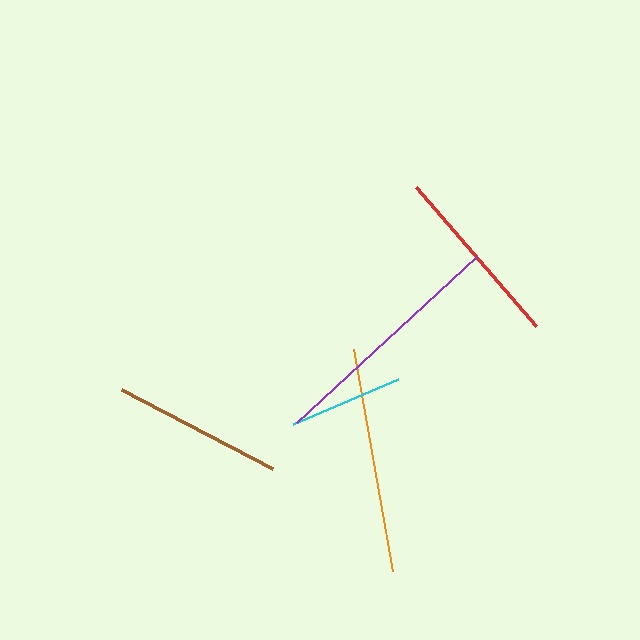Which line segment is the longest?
The purple line is the longest at approximately 245 pixels.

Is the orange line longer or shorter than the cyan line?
The orange line is longer than the cyan line.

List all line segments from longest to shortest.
From longest to shortest: purple, orange, red, brown, cyan.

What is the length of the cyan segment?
The cyan segment is approximately 114 pixels long.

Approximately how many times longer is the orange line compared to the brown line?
The orange line is approximately 1.3 times the length of the brown line.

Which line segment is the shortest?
The cyan line is the shortest at approximately 114 pixels.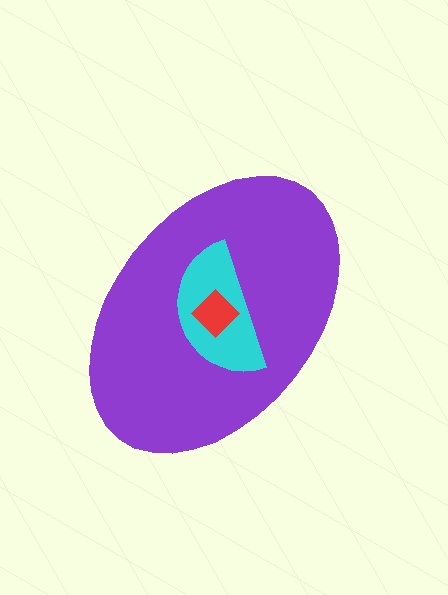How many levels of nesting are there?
3.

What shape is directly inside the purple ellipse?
The cyan semicircle.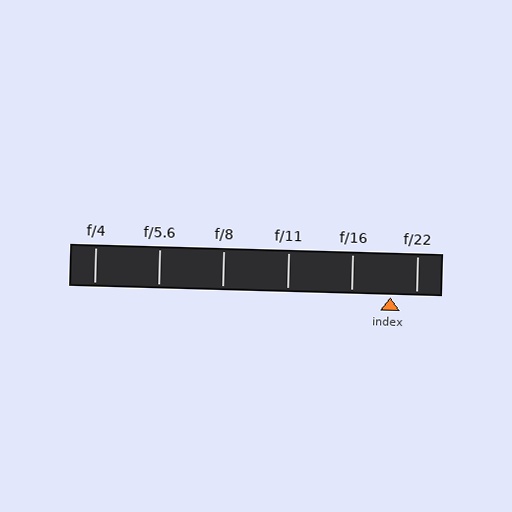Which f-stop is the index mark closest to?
The index mark is closest to f/22.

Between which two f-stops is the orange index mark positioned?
The index mark is between f/16 and f/22.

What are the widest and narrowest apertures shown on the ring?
The widest aperture shown is f/4 and the narrowest is f/22.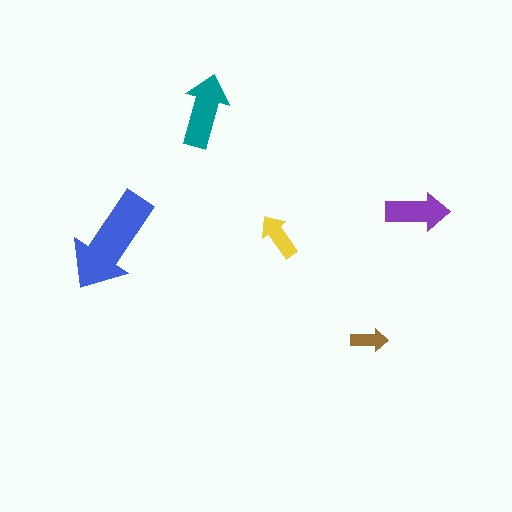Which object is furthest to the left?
The blue arrow is leftmost.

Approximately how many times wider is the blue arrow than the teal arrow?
About 1.5 times wider.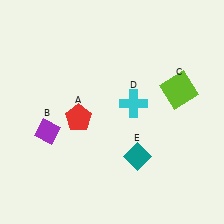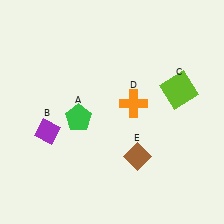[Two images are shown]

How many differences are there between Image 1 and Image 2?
There are 3 differences between the two images.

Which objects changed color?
A changed from red to green. D changed from cyan to orange. E changed from teal to brown.